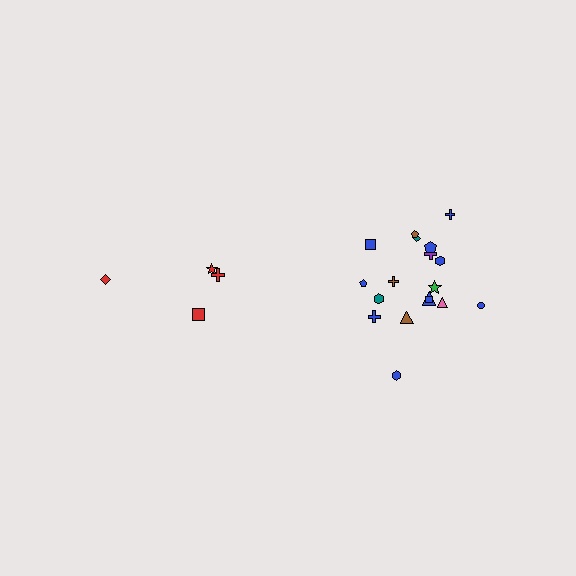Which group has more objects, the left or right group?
The right group.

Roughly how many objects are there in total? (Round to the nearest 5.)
Roughly 20 objects in total.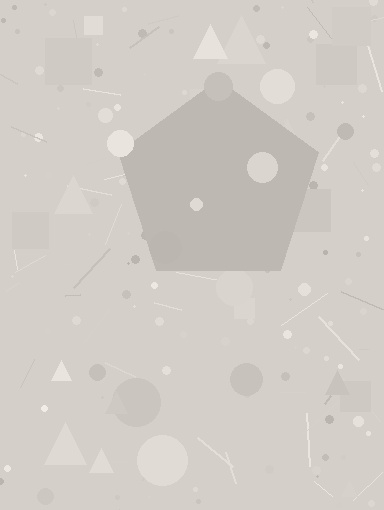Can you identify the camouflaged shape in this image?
The camouflaged shape is a pentagon.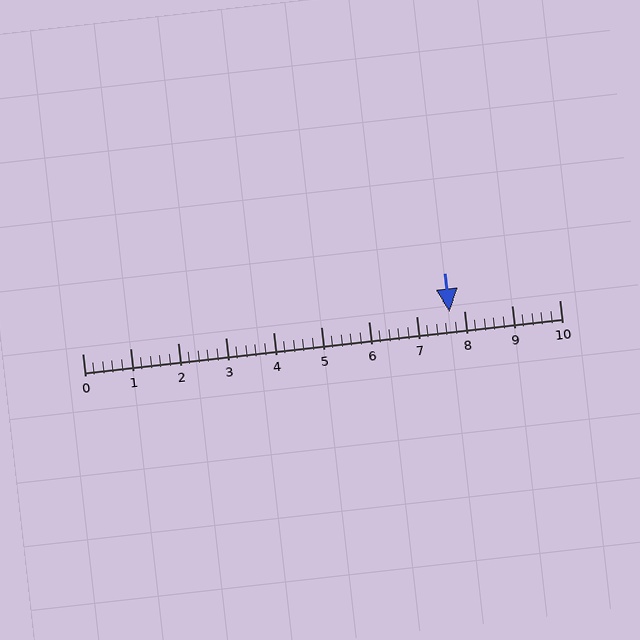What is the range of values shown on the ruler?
The ruler shows values from 0 to 10.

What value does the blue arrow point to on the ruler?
The blue arrow points to approximately 7.7.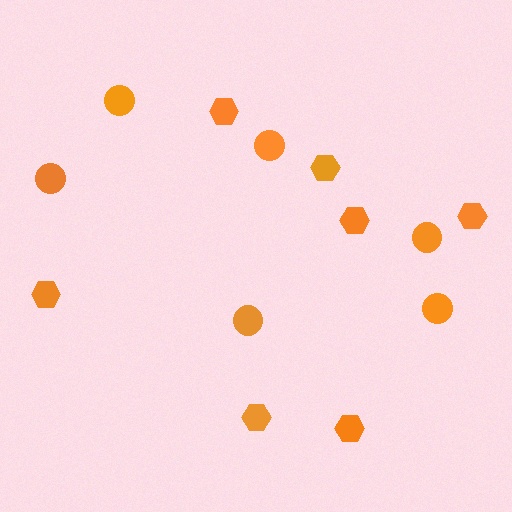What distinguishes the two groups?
There are 2 groups: one group of circles (6) and one group of hexagons (7).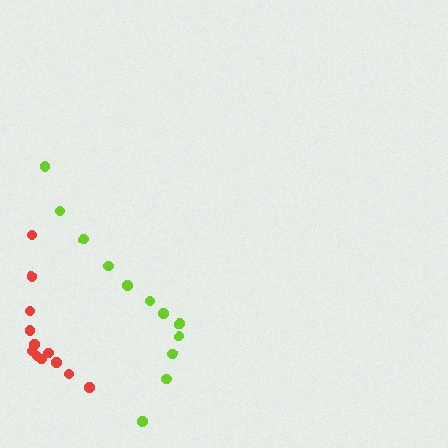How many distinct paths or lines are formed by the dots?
There are 2 distinct paths.